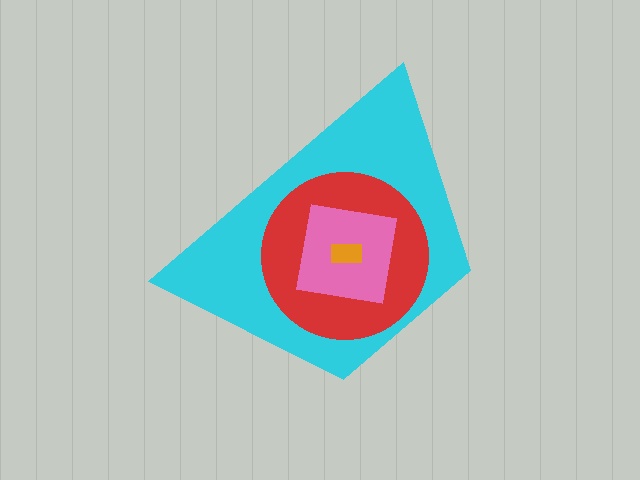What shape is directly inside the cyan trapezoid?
The red circle.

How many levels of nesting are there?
4.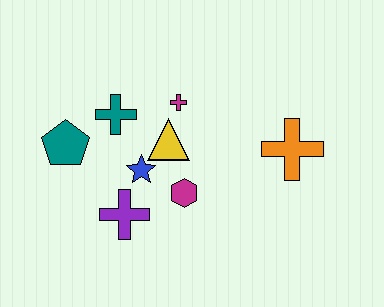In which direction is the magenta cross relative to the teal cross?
The magenta cross is to the right of the teal cross.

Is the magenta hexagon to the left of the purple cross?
No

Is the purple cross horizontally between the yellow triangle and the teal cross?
Yes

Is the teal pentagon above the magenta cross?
No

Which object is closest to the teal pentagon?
The teal cross is closest to the teal pentagon.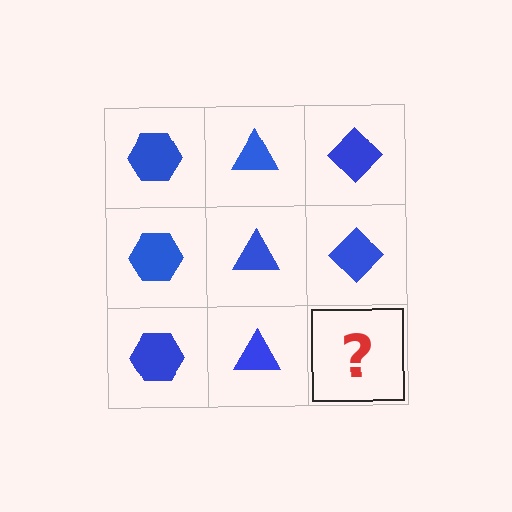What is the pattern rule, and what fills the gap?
The rule is that each column has a consistent shape. The gap should be filled with a blue diamond.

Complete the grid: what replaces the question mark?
The question mark should be replaced with a blue diamond.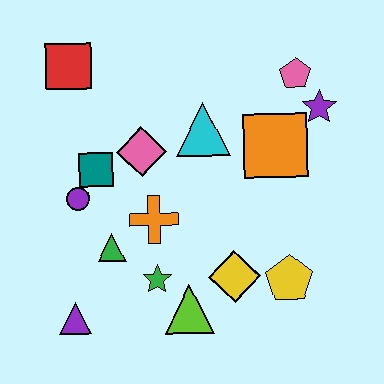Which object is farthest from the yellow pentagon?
The red square is farthest from the yellow pentagon.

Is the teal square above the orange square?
No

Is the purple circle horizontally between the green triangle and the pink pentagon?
No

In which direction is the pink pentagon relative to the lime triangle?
The pink pentagon is above the lime triangle.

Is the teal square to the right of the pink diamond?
No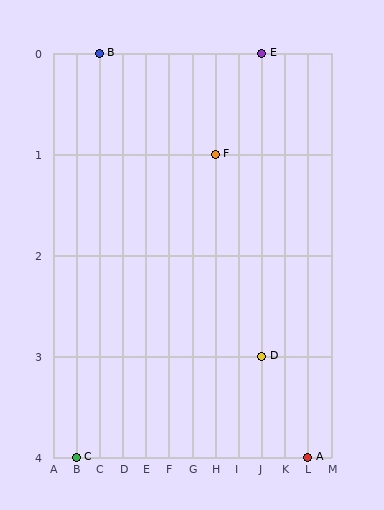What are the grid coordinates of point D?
Point D is at grid coordinates (J, 3).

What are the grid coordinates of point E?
Point E is at grid coordinates (J, 0).